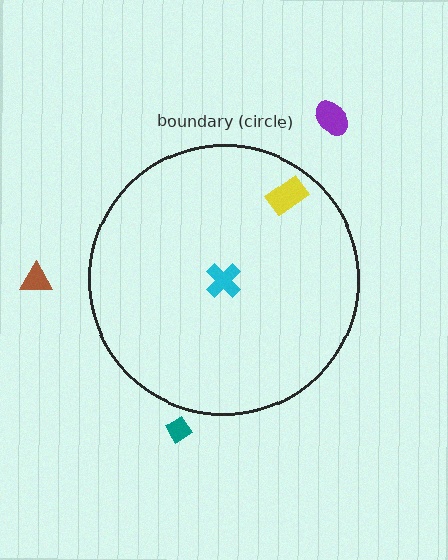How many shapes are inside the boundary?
2 inside, 3 outside.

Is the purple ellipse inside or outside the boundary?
Outside.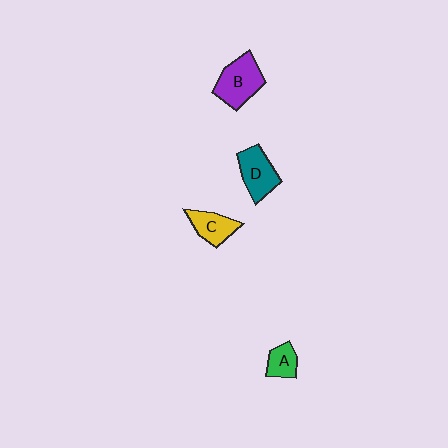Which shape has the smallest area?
Shape A (green).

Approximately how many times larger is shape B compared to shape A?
Approximately 2.0 times.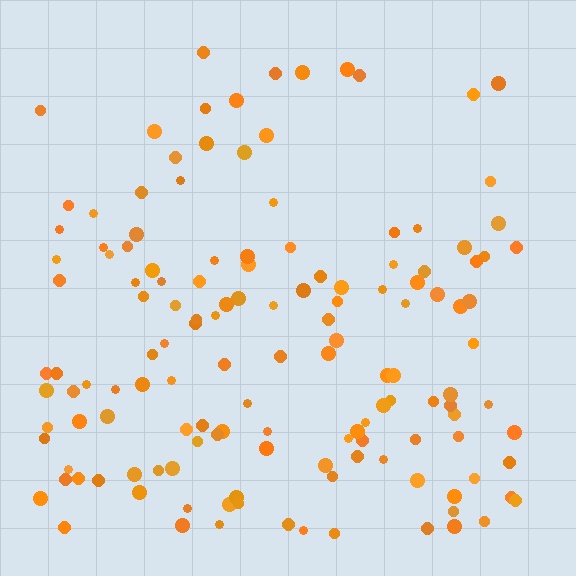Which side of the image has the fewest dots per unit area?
The top.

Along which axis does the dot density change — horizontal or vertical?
Vertical.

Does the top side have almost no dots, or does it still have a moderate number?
Still a moderate number, just noticeably fewer than the bottom.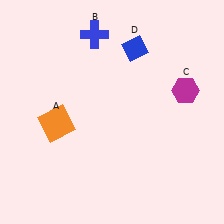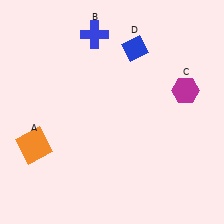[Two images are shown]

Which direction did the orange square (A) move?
The orange square (A) moved left.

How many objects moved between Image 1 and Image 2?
1 object moved between the two images.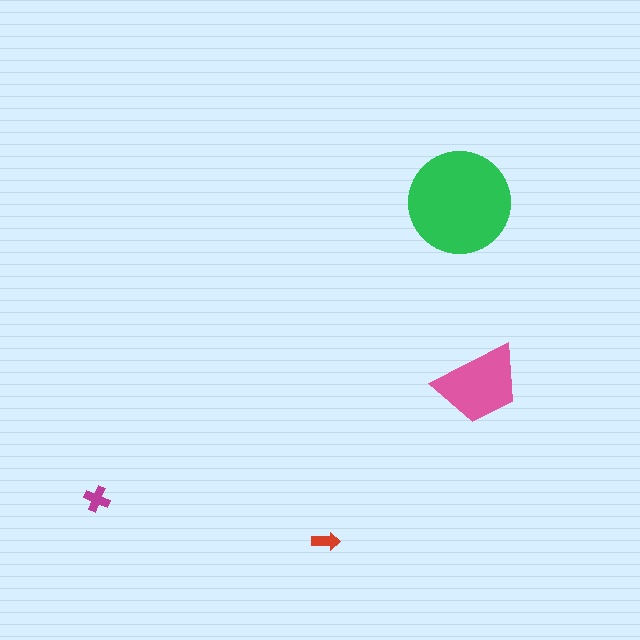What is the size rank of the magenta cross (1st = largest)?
3rd.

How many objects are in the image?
There are 4 objects in the image.